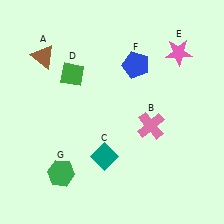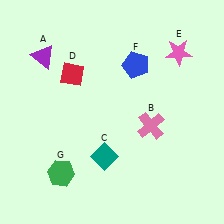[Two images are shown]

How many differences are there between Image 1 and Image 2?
There are 2 differences between the two images.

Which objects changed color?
A changed from brown to purple. D changed from green to red.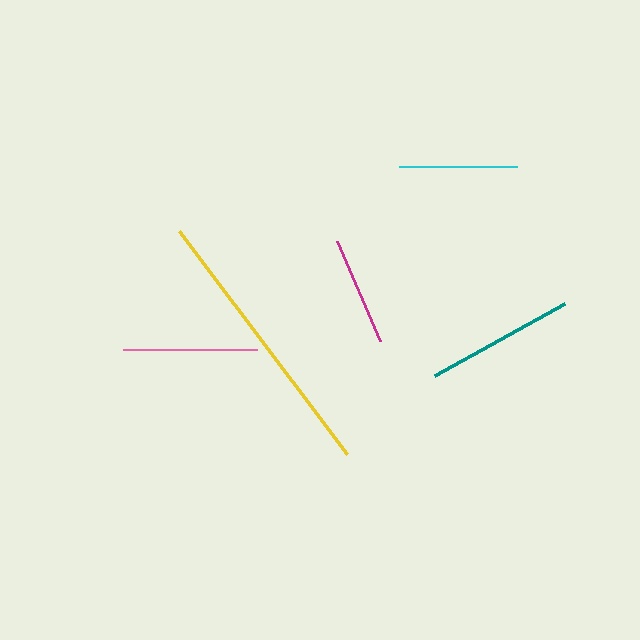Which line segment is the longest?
The yellow line is the longest at approximately 279 pixels.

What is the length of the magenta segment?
The magenta segment is approximately 109 pixels long.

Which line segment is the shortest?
The magenta line is the shortest at approximately 109 pixels.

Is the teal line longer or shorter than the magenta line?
The teal line is longer than the magenta line.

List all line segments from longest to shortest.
From longest to shortest: yellow, teal, pink, cyan, magenta.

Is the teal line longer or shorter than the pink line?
The teal line is longer than the pink line.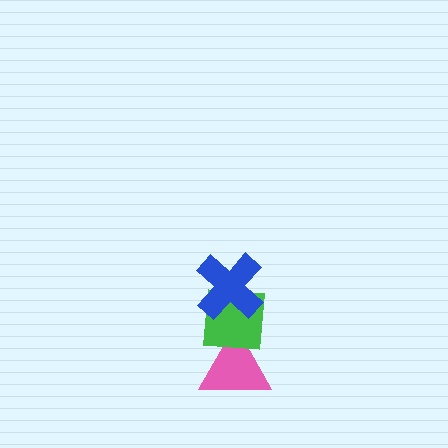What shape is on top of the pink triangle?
The green square is on top of the pink triangle.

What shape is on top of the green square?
The blue cross is on top of the green square.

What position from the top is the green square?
The green square is 2nd from the top.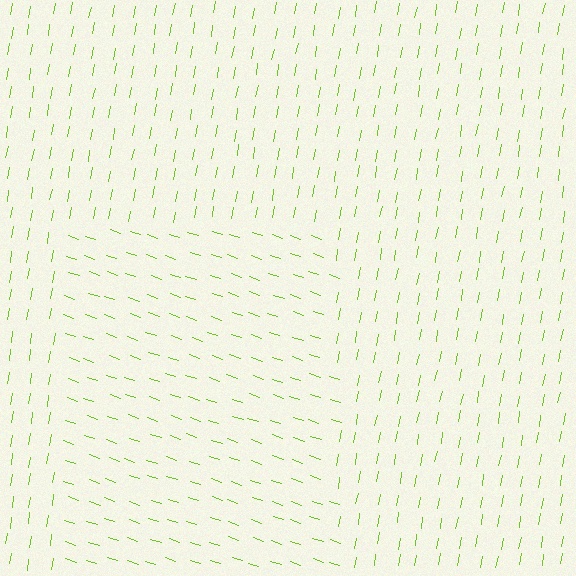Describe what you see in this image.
The image is filled with small lime line segments. A rectangle region in the image has lines oriented differently from the surrounding lines, creating a visible texture boundary.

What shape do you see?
I see a rectangle.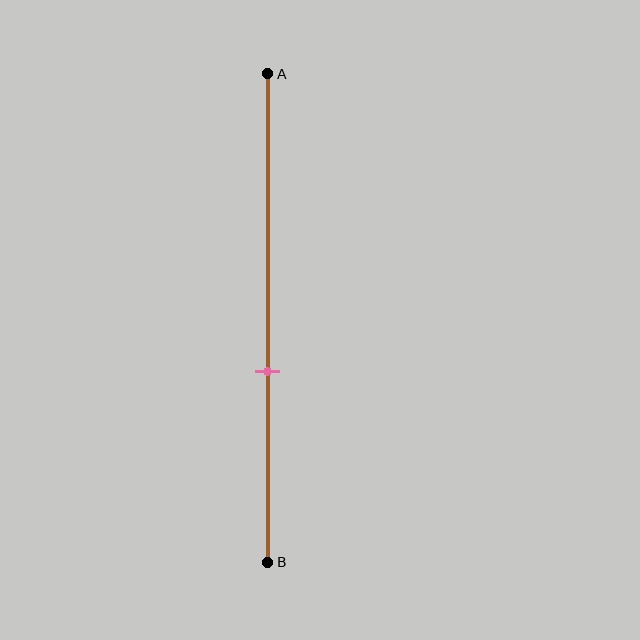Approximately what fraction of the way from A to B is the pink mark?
The pink mark is approximately 60% of the way from A to B.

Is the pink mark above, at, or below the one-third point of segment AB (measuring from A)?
The pink mark is below the one-third point of segment AB.